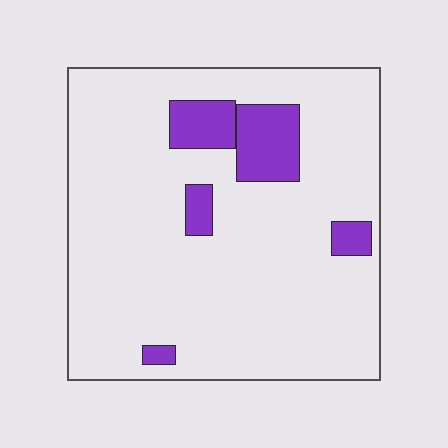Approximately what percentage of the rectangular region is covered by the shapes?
Approximately 10%.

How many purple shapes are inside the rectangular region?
5.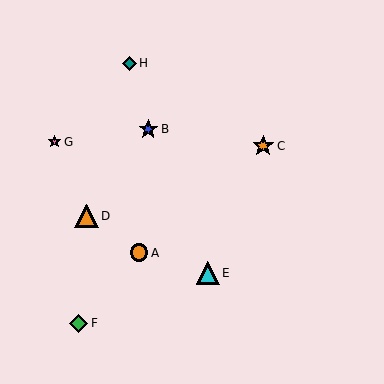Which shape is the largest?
The orange triangle (labeled D) is the largest.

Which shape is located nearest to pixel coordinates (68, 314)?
The green diamond (labeled F) at (79, 323) is nearest to that location.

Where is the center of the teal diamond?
The center of the teal diamond is at (129, 63).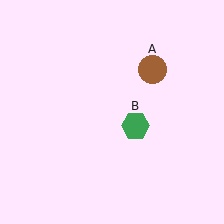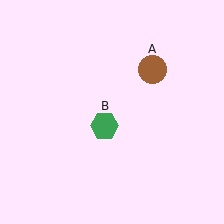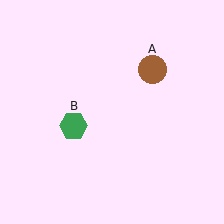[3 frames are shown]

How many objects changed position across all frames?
1 object changed position: green hexagon (object B).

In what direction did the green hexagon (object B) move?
The green hexagon (object B) moved left.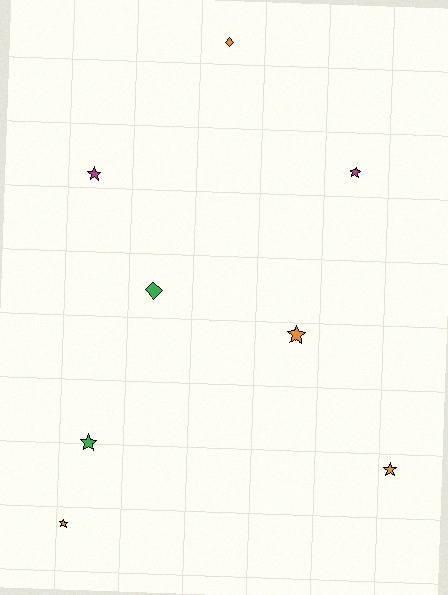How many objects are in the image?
There are 8 objects.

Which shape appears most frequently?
Star, with 6 objects.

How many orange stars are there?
There are 3 orange stars.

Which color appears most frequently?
Orange, with 4 objects.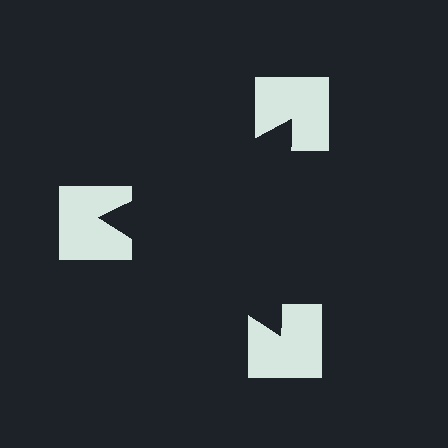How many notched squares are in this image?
There are 3 — one at each vertex of the illusory triangle.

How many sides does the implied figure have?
3 sides.